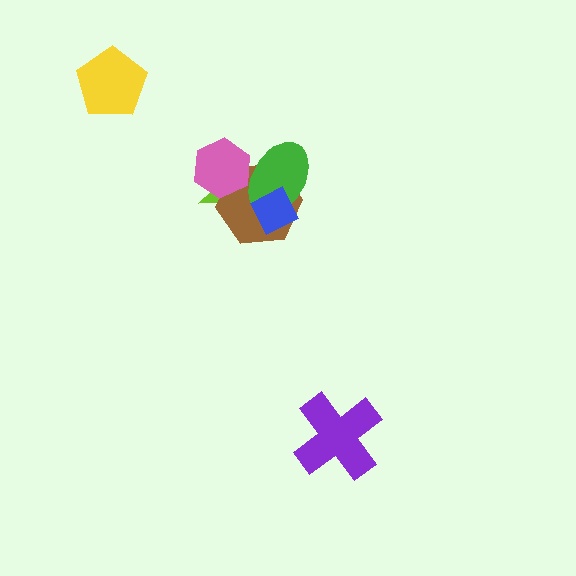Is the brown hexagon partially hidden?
Yes, it is partially covered by another shape.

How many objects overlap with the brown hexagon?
4 objects overlap with the brown hexagon.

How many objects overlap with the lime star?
3 objects overlap with the lime star.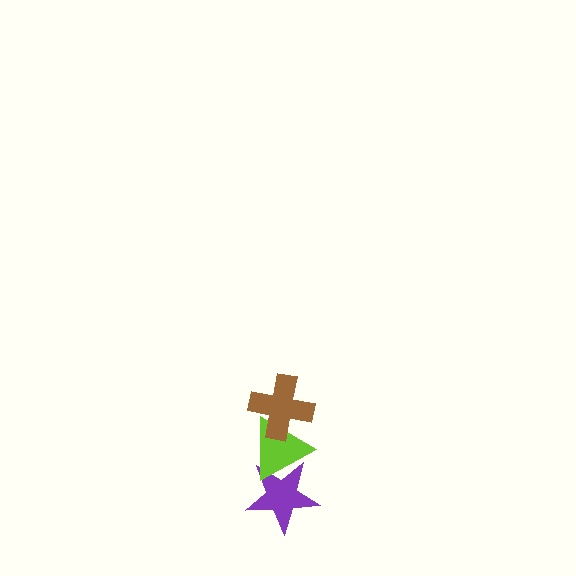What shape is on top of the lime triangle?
The brown cross is on top of the lime triangle.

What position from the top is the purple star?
The purple star is 3rd from the top.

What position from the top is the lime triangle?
The lime triangle is 2nd from the top.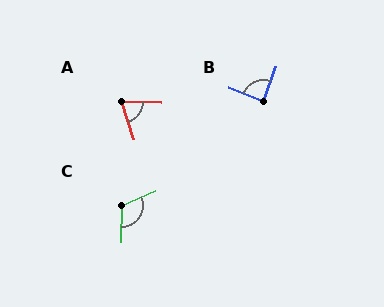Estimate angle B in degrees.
Approximately 86 degrees.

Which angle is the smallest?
A, at approximately 71 degrees.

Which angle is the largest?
C, at approximately 113 degrees.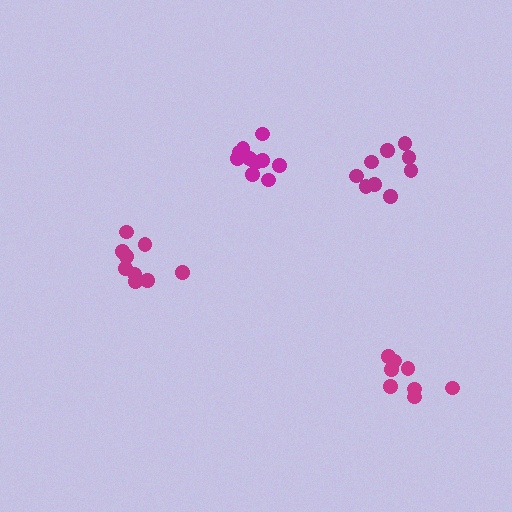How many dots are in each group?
Group 1: 9 dots, Group 2: 8 dots, Group 3: 10 dots, Group 4: 9 dots (36 total).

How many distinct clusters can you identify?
There are 4 distinct clusters.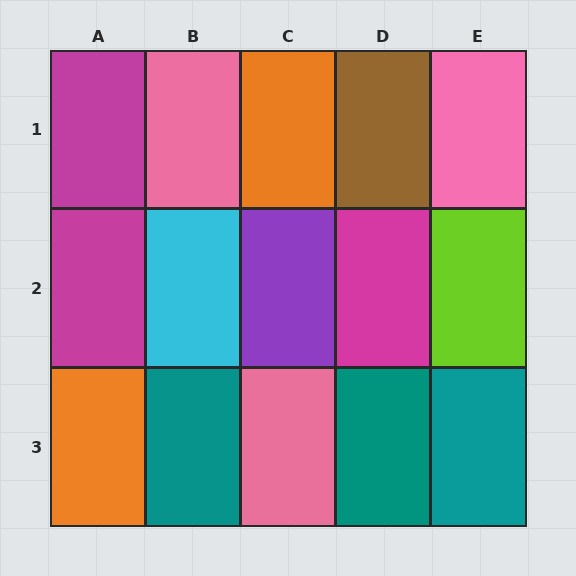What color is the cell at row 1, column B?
Pink.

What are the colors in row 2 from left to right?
Magenta, cyan, purple, magenta, lime.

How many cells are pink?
3 cells are pink.